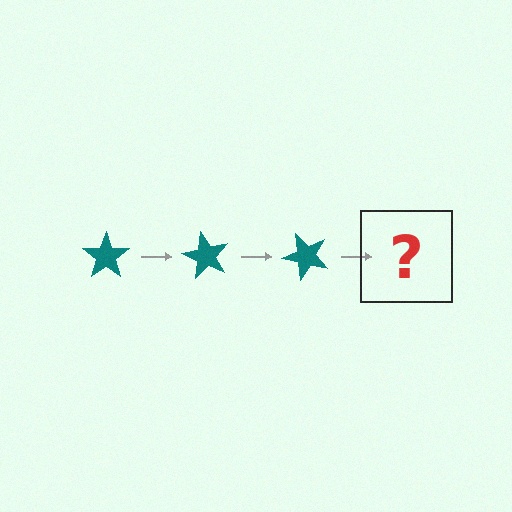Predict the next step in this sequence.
The next step is a teal star rotated 180 degrees.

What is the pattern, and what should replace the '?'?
The pattern is that the star rotates 60 degrees each step. The '?' should be a teal star rotated 180 degrees.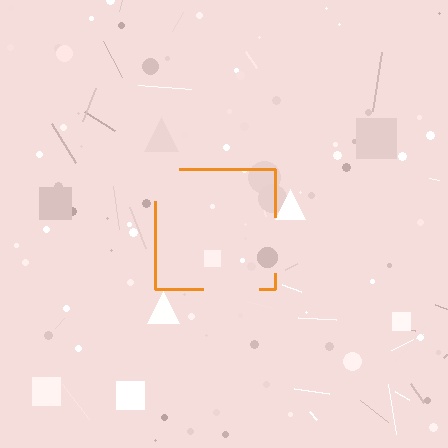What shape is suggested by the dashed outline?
The dashed outline suggests a square.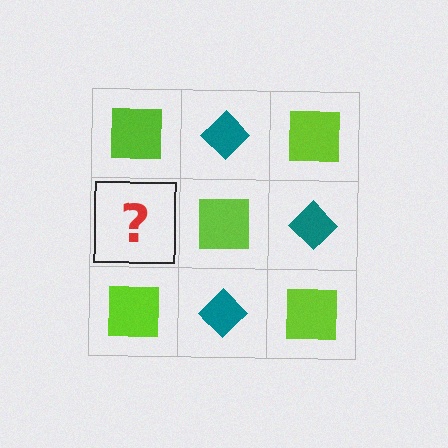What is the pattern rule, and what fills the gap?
The rule is that it alternates lime square and teal diamond in a checkerboard pattern. The gap should be filled with a teal diamond.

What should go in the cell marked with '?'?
The missing cell should contain a teal diamond.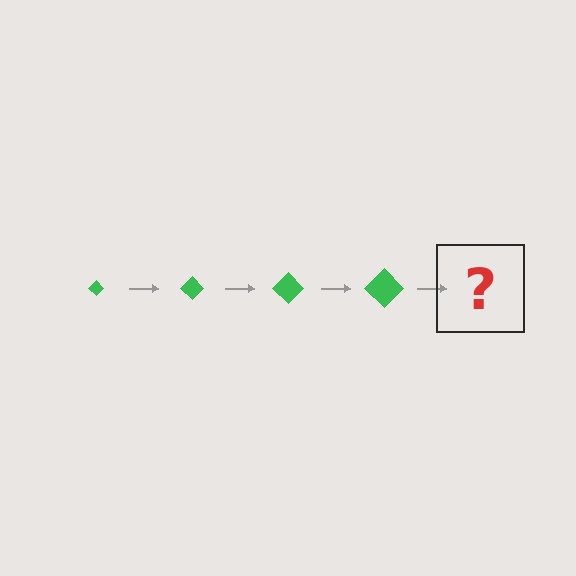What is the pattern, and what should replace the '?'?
The pattern is that the diamond gets progressively larger each step. The '?' should be a green diamond, larger than the previous one.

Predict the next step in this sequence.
The next step is a green diamond, larger than the previous one.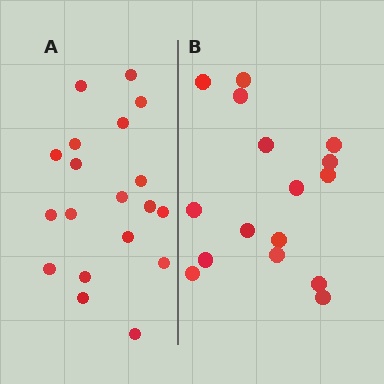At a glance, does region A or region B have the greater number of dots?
Region A (the left region) has more dots.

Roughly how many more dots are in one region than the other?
Region A has just a few more — roughly 2 or 3 more dots than region B.